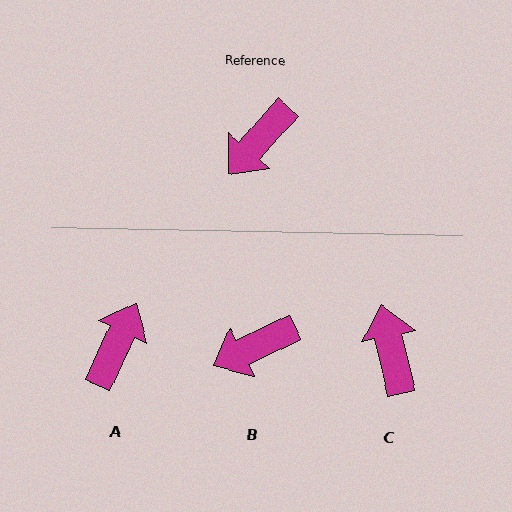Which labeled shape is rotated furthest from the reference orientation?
A, about 164 degrees away.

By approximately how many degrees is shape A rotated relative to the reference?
Approximately 164 degrees clockwise.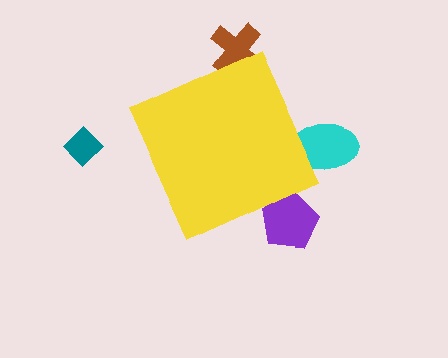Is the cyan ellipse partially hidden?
Yes, the cyan ellipse is partially hidden behind the yellow diamond.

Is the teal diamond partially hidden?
No, the teal diamond is fully visible.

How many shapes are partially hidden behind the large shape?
3 shapes are partially hidden.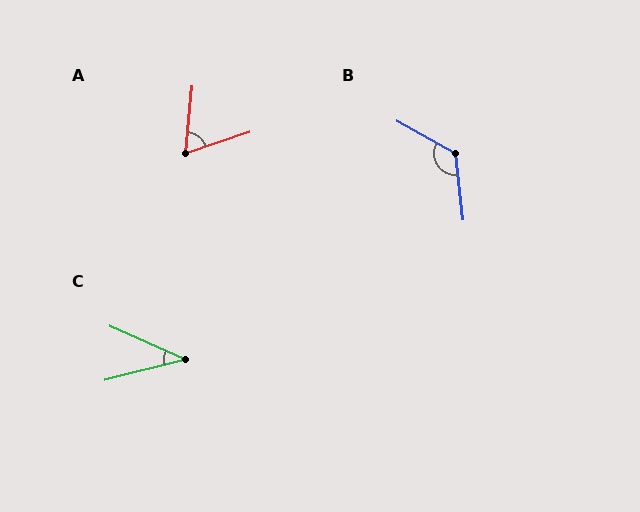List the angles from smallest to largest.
C (38°), A (66°), B (125°).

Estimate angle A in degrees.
Approximately 66 degrees.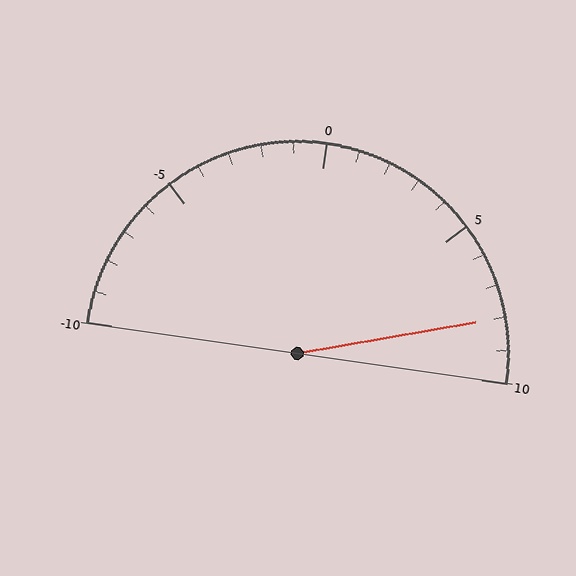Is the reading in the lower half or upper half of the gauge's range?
The reading is in the upper half of the range (-10 to 10).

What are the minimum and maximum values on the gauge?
The gauge ranges from -10 to 10.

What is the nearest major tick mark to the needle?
The nearest major tick mark is 10.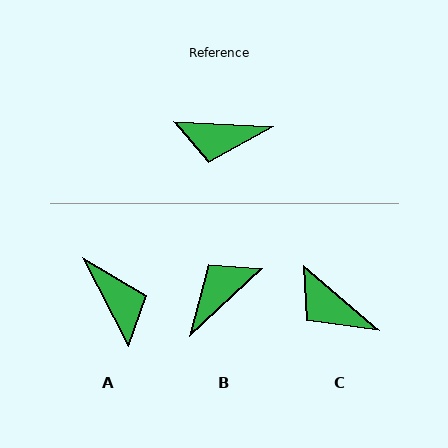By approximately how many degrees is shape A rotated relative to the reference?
Approximately 120 degrees counter-clockwise.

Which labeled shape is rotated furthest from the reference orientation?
B, about 134 degrees away.